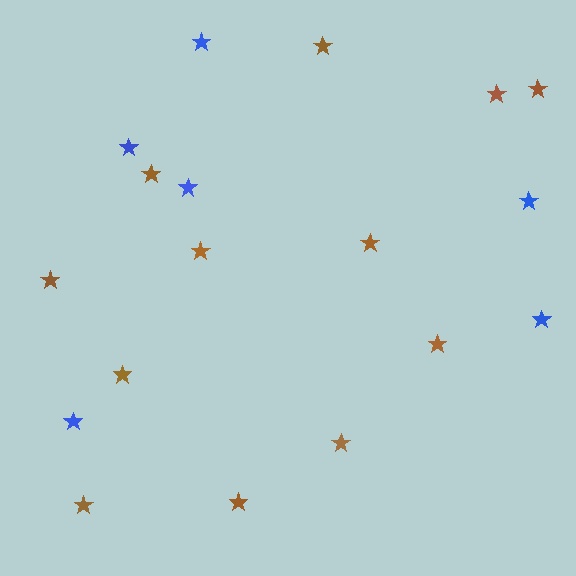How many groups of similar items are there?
There are 2 groups: one group of blue stars (6) and one group of brown stars (12).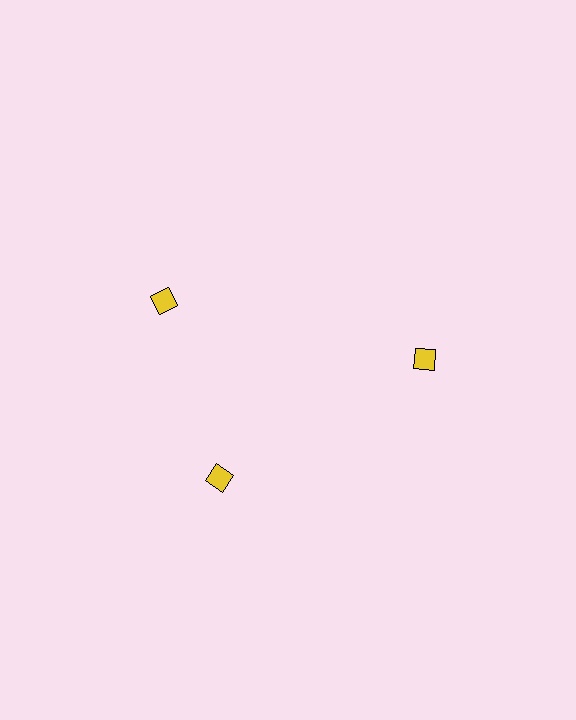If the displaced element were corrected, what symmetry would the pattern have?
It would have 3-fold rotational symmetry — the pattern would map onto itself every 120 degrees.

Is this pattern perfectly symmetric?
No. The 3 yellow diamonds are arranged in a ring, but one element near the 11 o'clock position is rotated out of alignment along the ring, breaking the 3-fold rotational symmetry.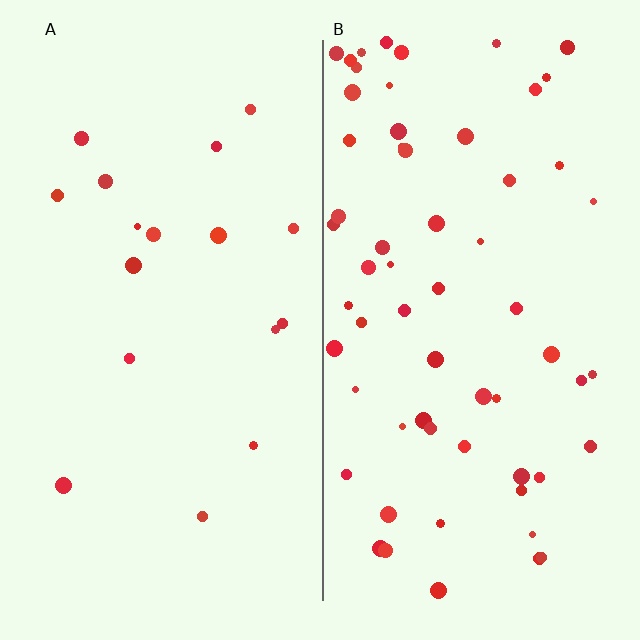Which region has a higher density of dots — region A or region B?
B (the right).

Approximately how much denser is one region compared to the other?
Approximately 3.6× — region B over region A.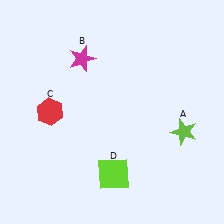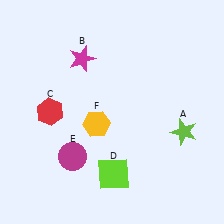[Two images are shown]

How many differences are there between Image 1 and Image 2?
There are 2 differences between the two images.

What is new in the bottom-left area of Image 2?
A yellow hexagon (F) was added in the bottom-left area of Image 2.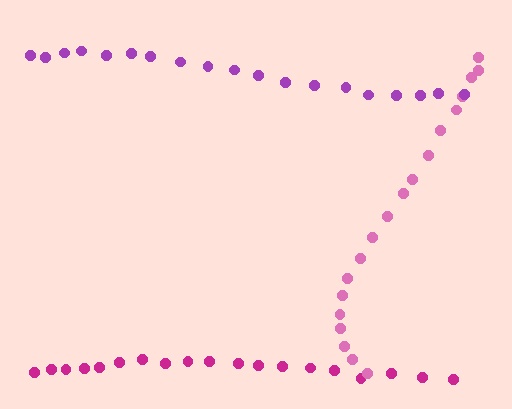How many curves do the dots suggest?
There are 3 distinct paths.